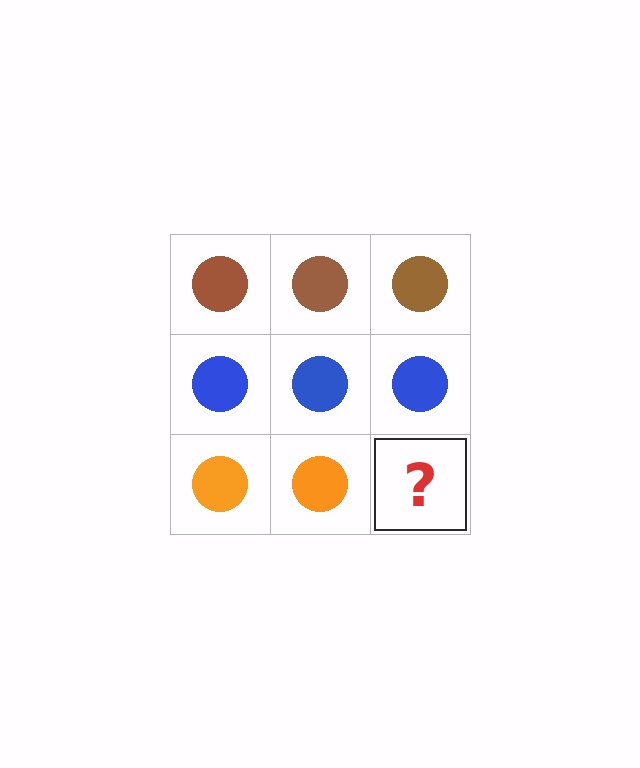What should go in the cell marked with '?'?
The missing cell should contain an orange circle.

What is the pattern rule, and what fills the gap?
The rule is that each row has a consistent color. The gap should be filled with an orange circle.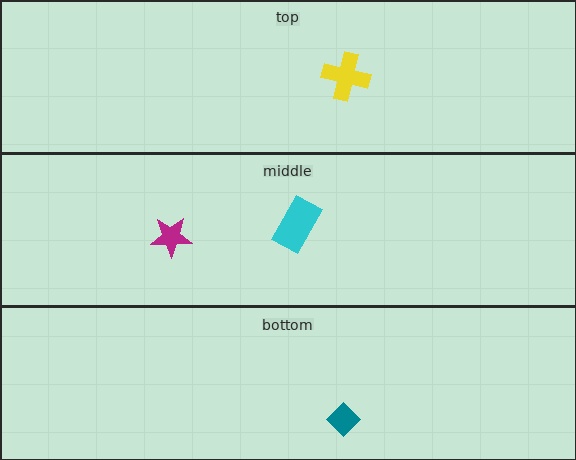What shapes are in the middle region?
The magenta star, the cyan rectangle.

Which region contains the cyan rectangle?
The middle region.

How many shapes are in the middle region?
2.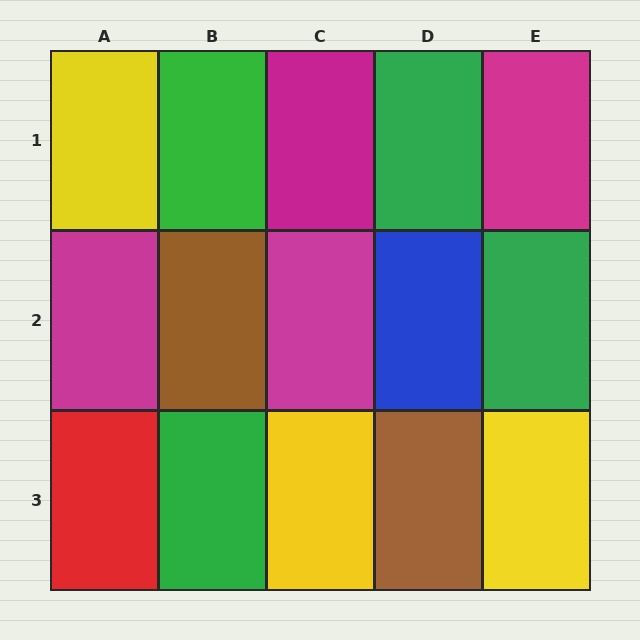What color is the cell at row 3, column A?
Red.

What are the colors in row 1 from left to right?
Yellow, green, magenta, green, magenta.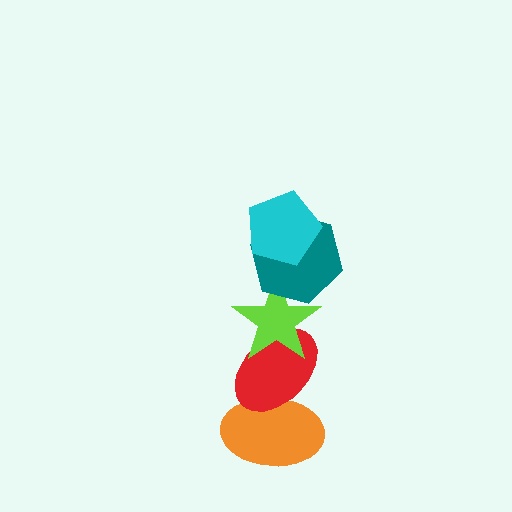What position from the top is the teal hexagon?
The teal hexagon is 2nd from the top.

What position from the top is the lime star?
The lime star is 3rd from the top.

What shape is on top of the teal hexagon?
The cyan pentagon is on top of the teal hexagon.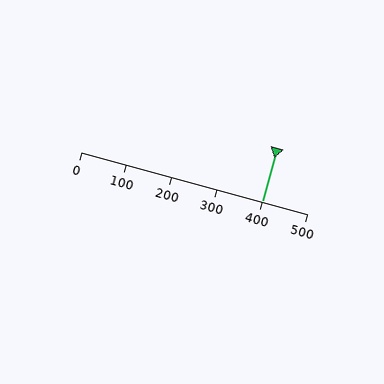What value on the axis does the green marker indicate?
The marker indicates approximately 400.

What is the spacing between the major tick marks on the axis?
The major ticks are spaced 100 apart.